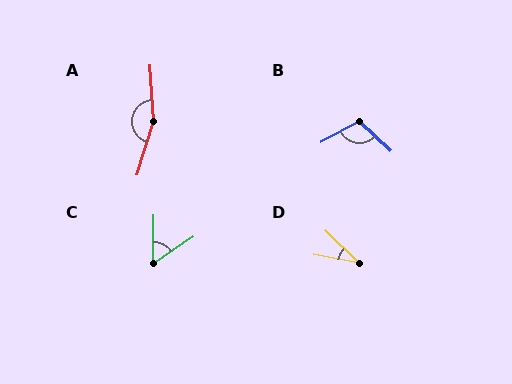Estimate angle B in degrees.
Approximately 109 degrees.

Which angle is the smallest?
D, at approximately 34 degrees.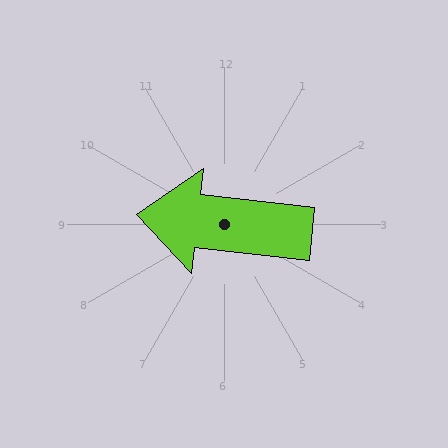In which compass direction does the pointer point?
West.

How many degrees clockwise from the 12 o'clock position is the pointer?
Approximately 276 degrees.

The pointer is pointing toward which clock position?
Roughly 9 o'clock.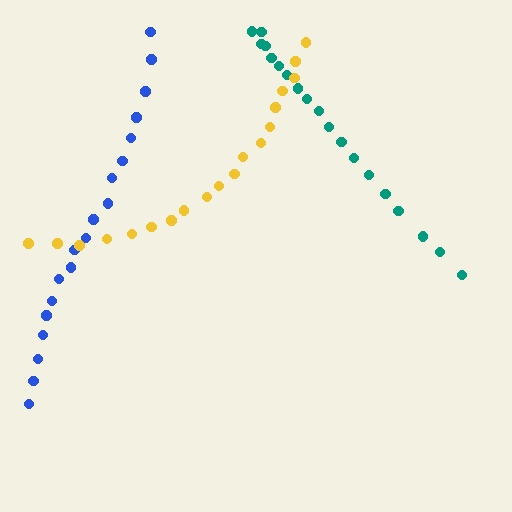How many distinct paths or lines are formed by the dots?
There are 3 distinct paths.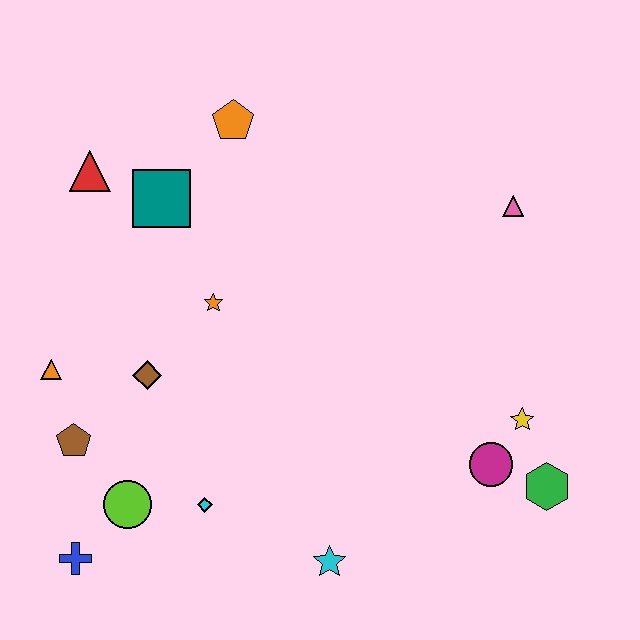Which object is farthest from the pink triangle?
The blue cross is farthest from the pink triangle.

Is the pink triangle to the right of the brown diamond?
Yes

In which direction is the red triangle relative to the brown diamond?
The red triangle is above the brown diamond.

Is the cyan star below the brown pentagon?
Yes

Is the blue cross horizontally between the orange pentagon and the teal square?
No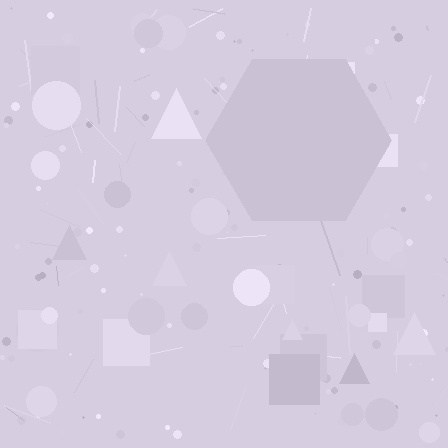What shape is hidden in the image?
A hexagon is hidden in the image.